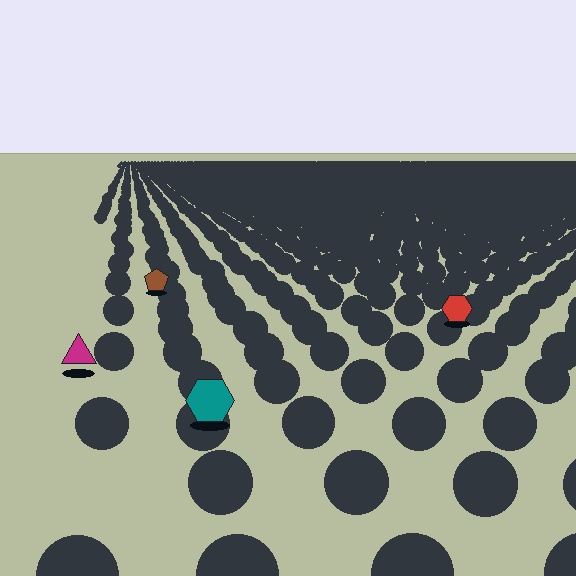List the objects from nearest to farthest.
From nearest to farthest: the teal hexagon, the magenta triangle, the red hexagon, the brown pentagon.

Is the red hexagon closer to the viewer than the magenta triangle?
No. The magenta triangle is closer — you can tell from the texture gradient: the ground texture is coarser near it.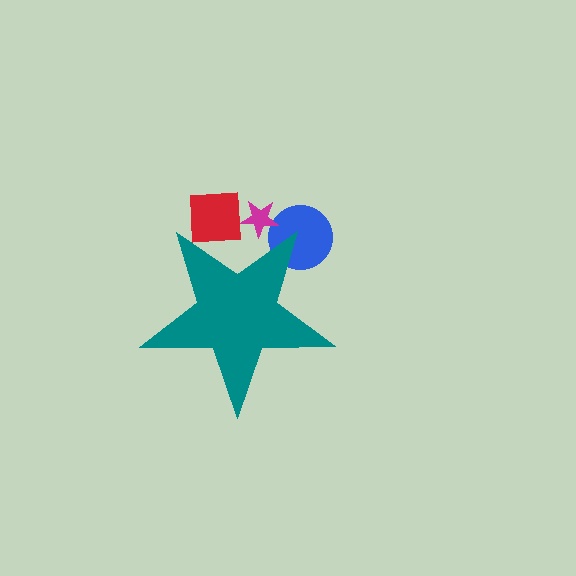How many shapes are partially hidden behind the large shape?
3 shapes are partially hidden.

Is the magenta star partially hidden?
Yes, the magenta star is partially hidden behind the teal star.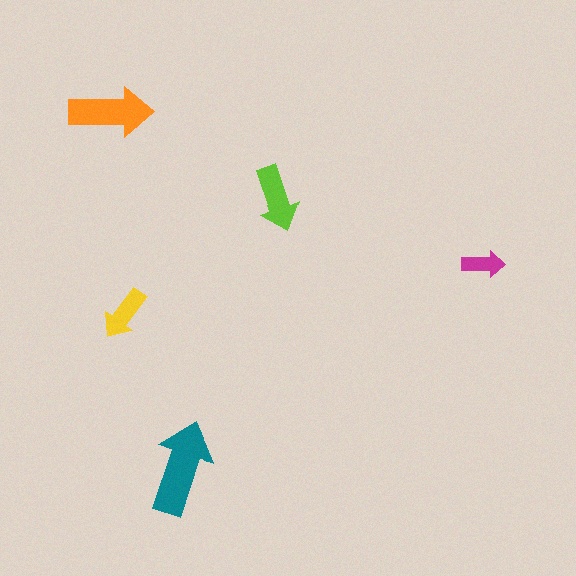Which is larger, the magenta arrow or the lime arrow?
The lime one.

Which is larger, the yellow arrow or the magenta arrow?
The yellow one.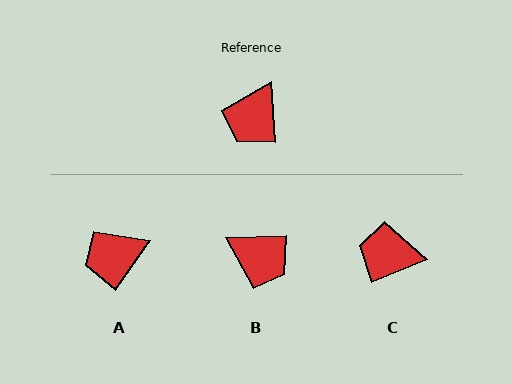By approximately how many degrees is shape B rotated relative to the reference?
Approximately 89 degrees counter-clockwise.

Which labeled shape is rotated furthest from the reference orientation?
B, about 89 degrees away.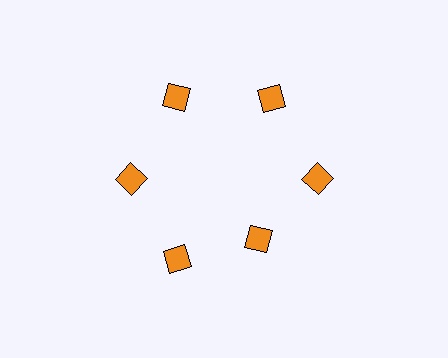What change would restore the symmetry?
The symmetry would be restored by moving it outward, back onto the ring so that all 6 diamonds sit at equal angles and equal distance from the center.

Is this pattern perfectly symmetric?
No. The 6 orange diamonds are arranged in a ring, but one element near the 5 o'clock position is pulled inward toward the center, breaking the 6-fold rotational symmetry.